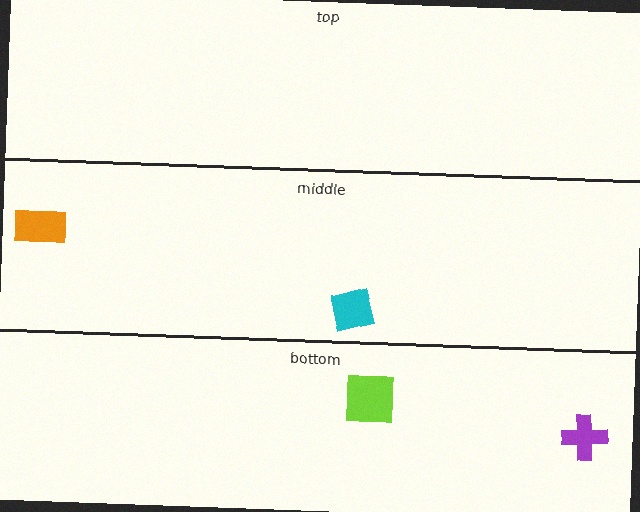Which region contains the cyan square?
The middle region.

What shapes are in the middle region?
The orange rectangle, the cyan square.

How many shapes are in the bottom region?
2.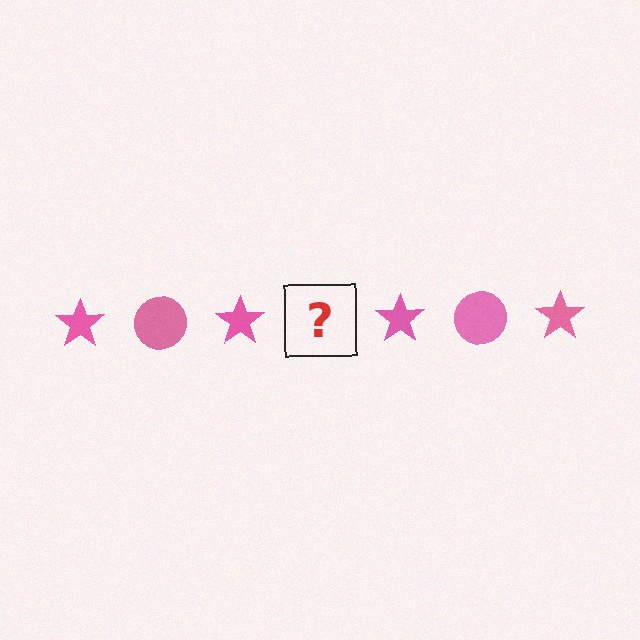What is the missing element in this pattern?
The missing element is a pink circle.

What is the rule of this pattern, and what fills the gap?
The rule is that the pattern cycles through star, circle shapes in pink. The gap should be filled with a pink circle.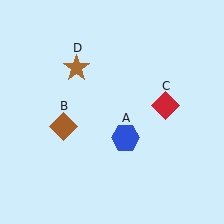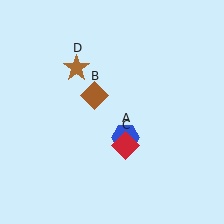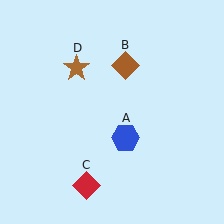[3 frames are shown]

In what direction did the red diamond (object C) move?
The red diamond (object C) moved down and to the left.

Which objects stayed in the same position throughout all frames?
Blue hexagon (object A) and brown star (object D) remained stationary.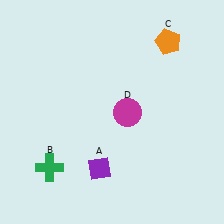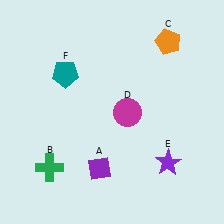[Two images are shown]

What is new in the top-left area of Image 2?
A teal pentagon (F) was added in the top-left area of Image 2.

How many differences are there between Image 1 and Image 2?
There are 2 differences between the two images.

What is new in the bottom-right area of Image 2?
A purple star (E) was added in the bottom-right area of Image 2.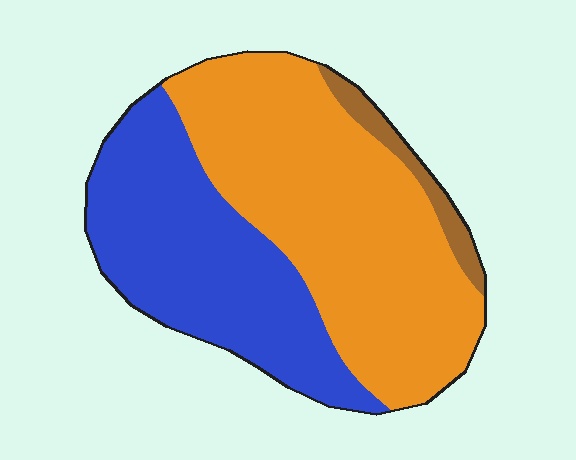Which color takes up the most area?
Orange, at roughly 55%.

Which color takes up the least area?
Brown, at roughly 5%.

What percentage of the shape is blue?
Blue takes up between a third and a half of the shape.